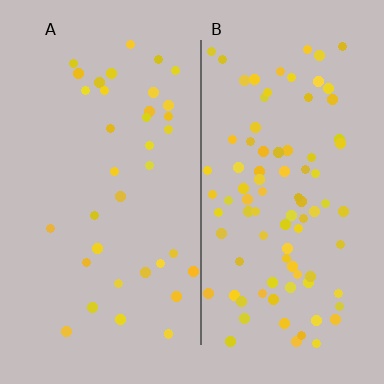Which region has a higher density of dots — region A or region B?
B (the right).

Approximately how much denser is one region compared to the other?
Approximately 2.4× — region B over region A.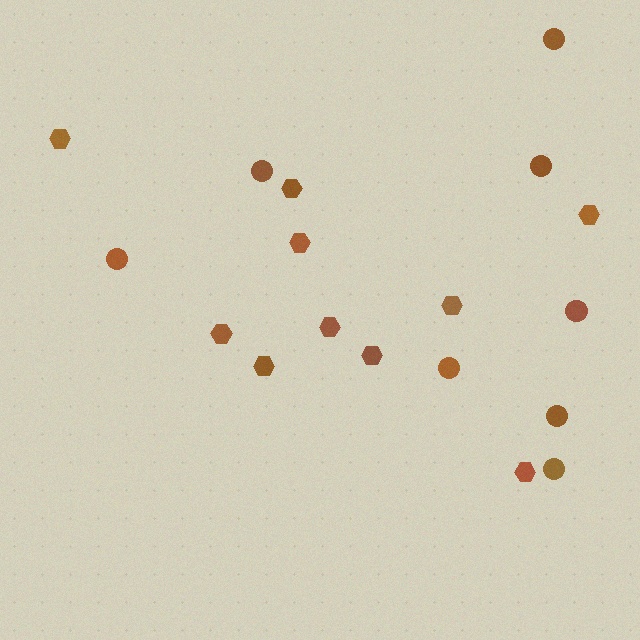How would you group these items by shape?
There are 2 groups: one group of circles (8) and one group of hexagons (10).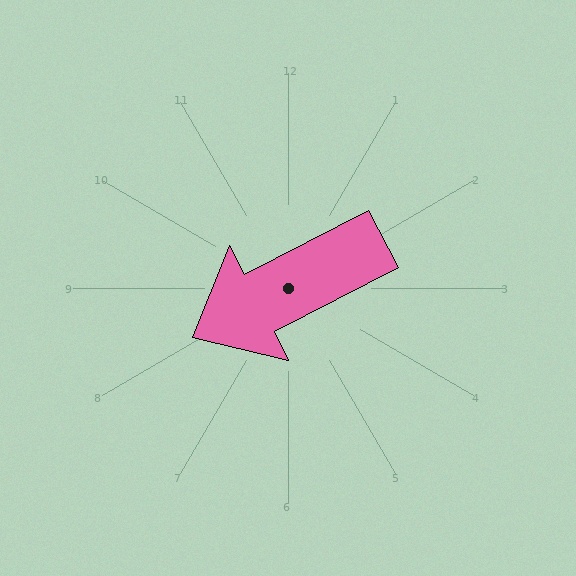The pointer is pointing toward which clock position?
Roughly 8 o'clock.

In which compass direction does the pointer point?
Southwest.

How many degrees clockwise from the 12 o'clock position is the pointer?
Approximately 243 degrees.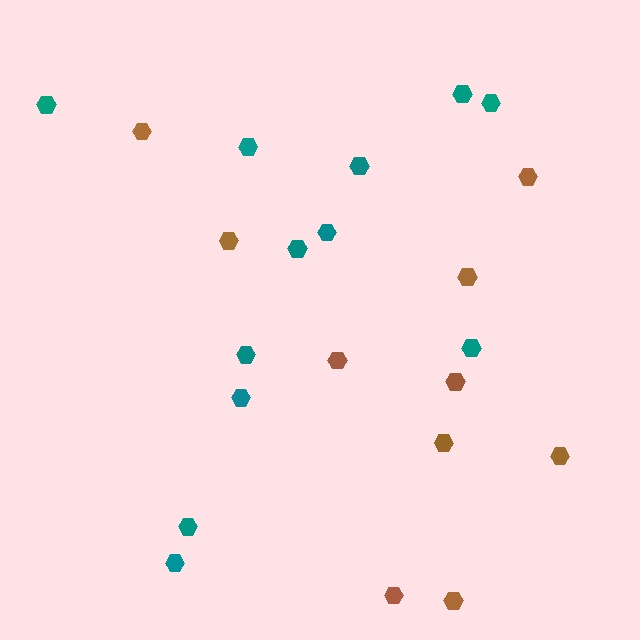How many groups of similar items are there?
There are 2 groups: one group of brown hexagons (10) and one group of teal hexagons (12).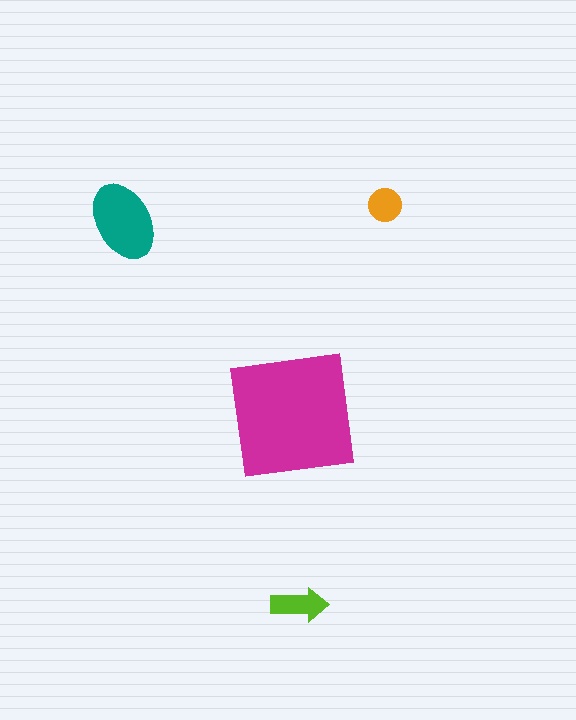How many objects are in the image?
There are 4 objects in the image.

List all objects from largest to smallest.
The magenta square, the teal ellipse, the lime arrow, the orange circle.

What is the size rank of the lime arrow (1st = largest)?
3rd.